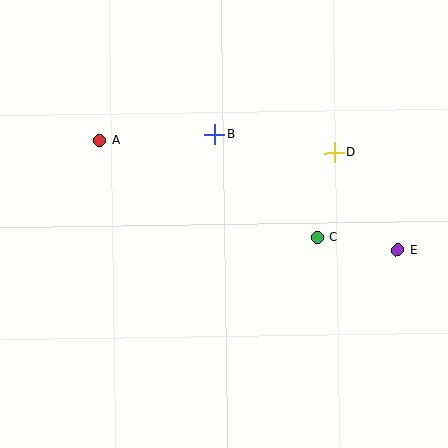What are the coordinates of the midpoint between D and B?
The midpoint between D and B is at (274, 144).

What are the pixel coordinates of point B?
Point B is at (214, 134).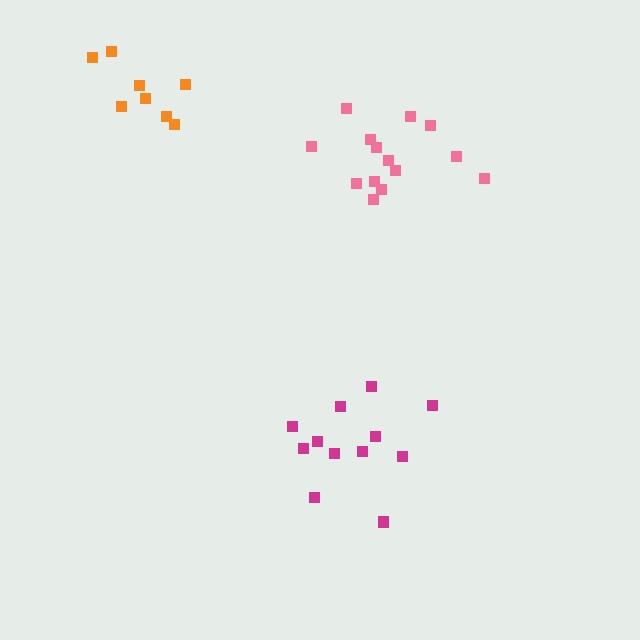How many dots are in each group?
Group 1: 12 dots, Group 2: 8 dots, Group 3: 14 dots (34 total).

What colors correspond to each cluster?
The clusters are colored: magenta, orange, pink.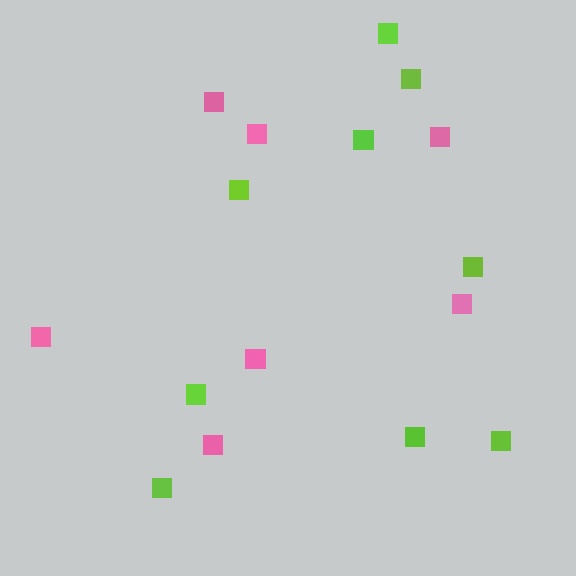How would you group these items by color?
There are 2 groups: one group of pink squares (7) and one group of lime squares (9).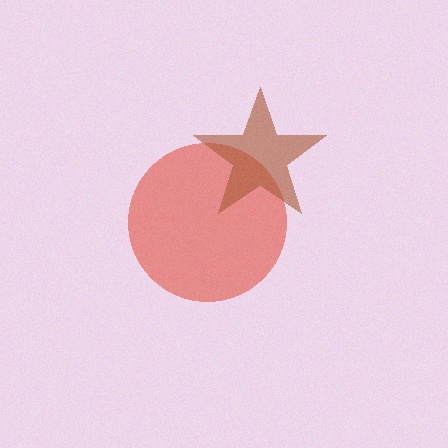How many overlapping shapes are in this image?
There are 2 overlapping shapes in the image.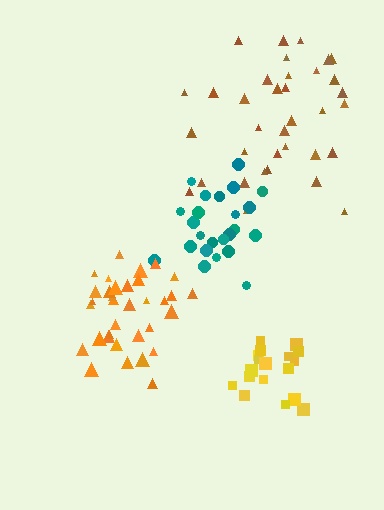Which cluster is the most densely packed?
Teal.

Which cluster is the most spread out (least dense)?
Brown.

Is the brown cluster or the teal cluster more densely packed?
Teal.